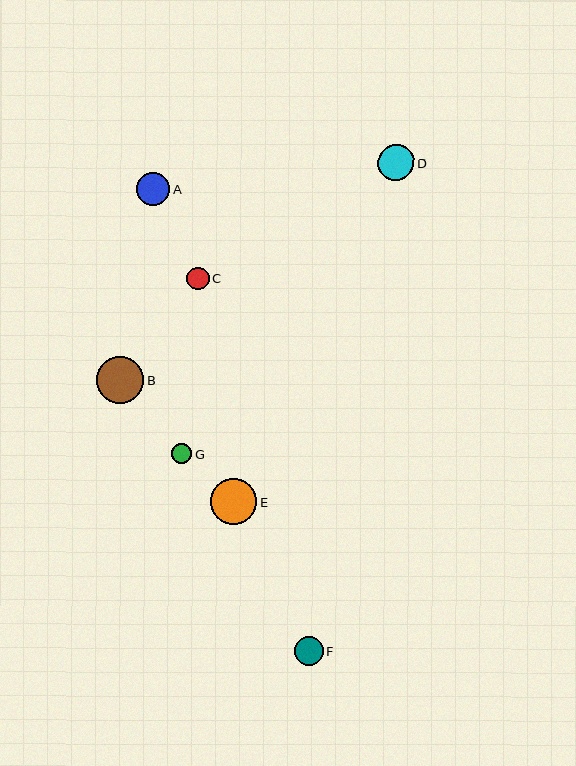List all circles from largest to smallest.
From largest to smallest: B, E, D, A, F, C, G.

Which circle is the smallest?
Circle G is the smallest with a size of approximately 20 pixels.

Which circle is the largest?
Circle B is the largest with a size of approximately 47 pixels.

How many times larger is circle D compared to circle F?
Circle D is approximately 1.3 times the size of circle F.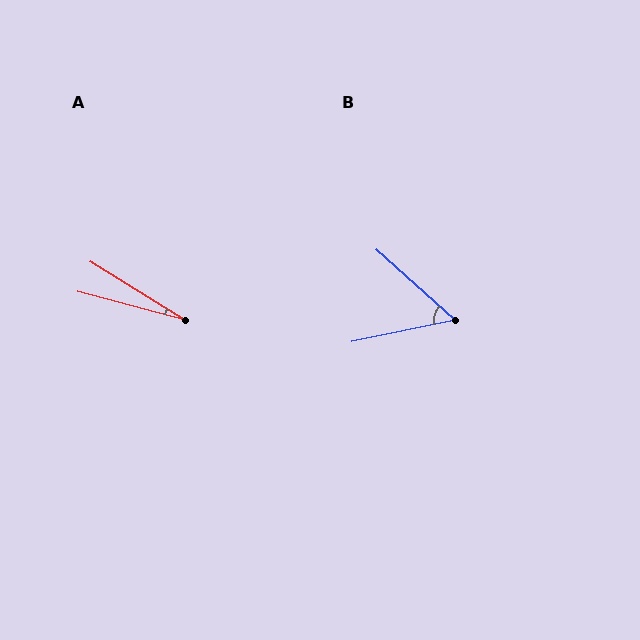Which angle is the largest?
B, at approximately 54 degrees.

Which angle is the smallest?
A, at approximately 17 degrees.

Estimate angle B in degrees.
Approximately 54 degrees.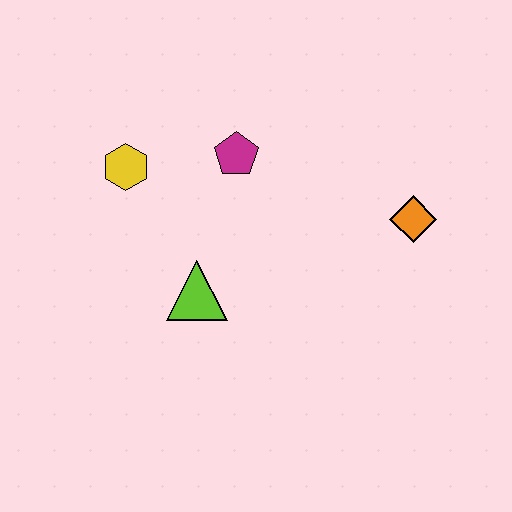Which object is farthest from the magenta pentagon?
The orange diamond is farthest from the magenta pentagon.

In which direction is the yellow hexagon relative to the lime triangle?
The yellow hexagon is above the lime triangle.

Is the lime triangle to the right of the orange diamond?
No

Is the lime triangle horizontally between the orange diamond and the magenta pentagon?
No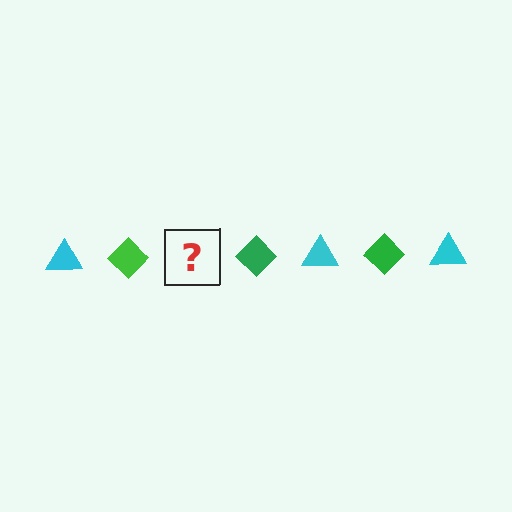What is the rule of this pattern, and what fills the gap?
The rule is that the pattern alternates between cyan triangle and green diamond. The gap should be filled with a cyan triangle.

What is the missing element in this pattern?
The missing element is a cyan triangle.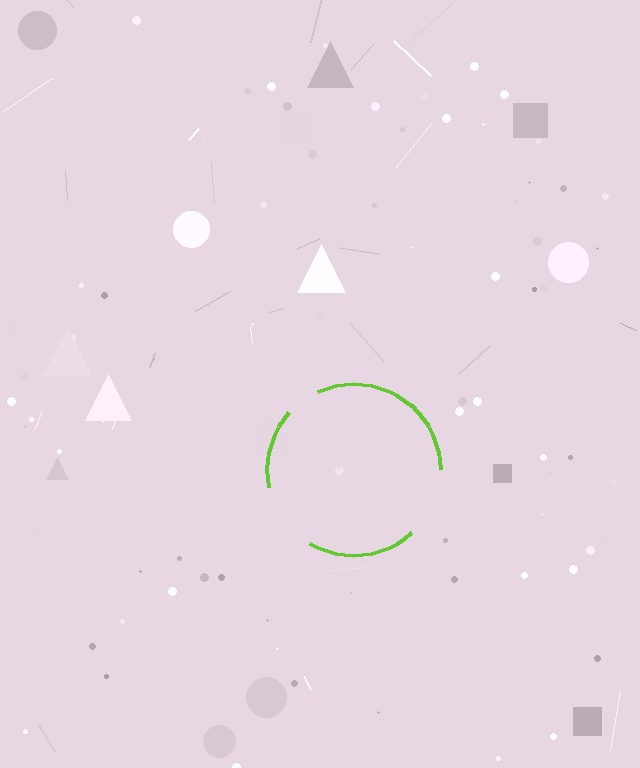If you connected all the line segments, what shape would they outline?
They would outline a circle.